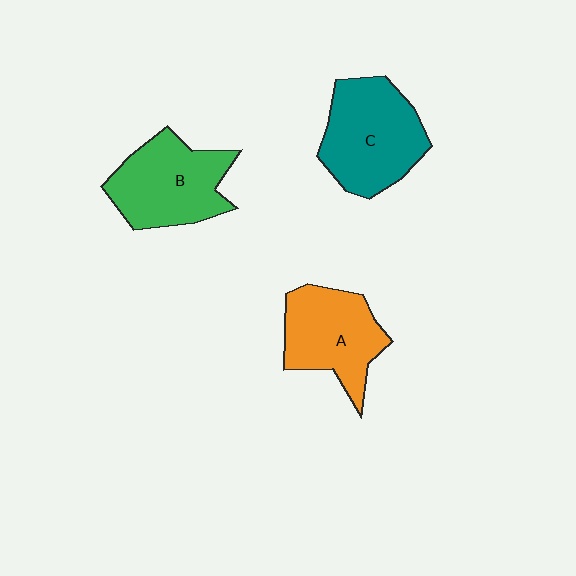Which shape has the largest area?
Shape C (teal).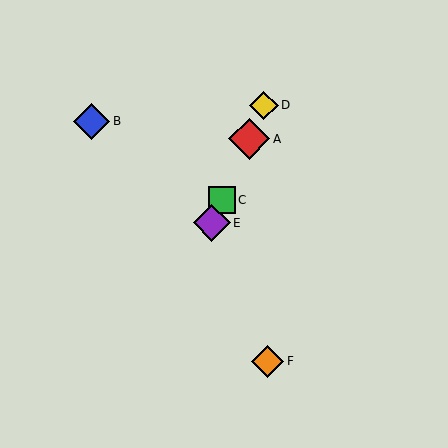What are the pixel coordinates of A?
Object A is at (249, 139).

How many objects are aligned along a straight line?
4 objects (A, C, D, E) are aligned along a straight line.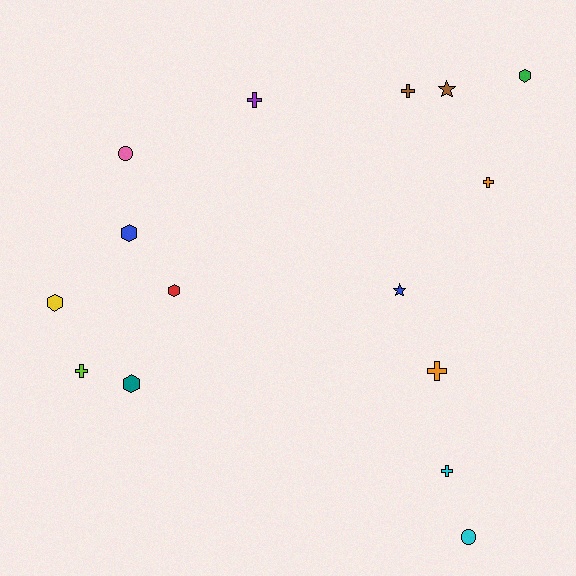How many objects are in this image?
There are 15 objects.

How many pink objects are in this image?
There is 1 pink object.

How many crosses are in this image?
There are 6 crosses.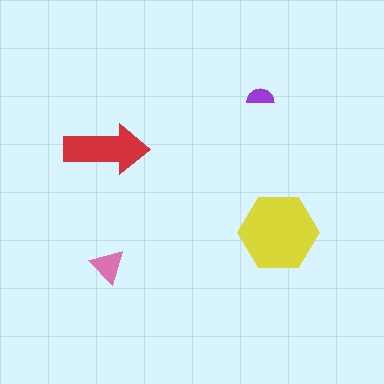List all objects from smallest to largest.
The purple semicircle, the pink triangle, the red arrow, the yellow hexagon.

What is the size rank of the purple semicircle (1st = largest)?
4th.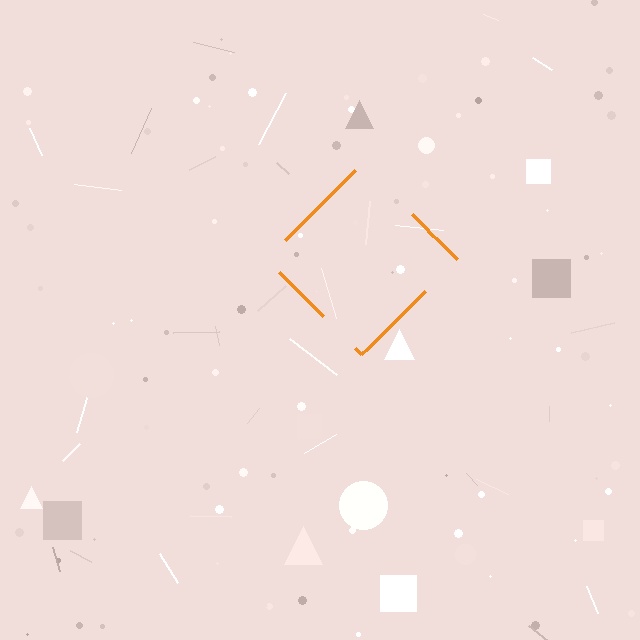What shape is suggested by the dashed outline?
The dashed outline suggests a diamond.